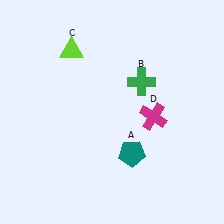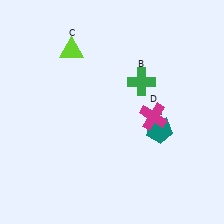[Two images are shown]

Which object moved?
The teal pentagon (A) moved right.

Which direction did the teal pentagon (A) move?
The teal pentagon (A) moved right.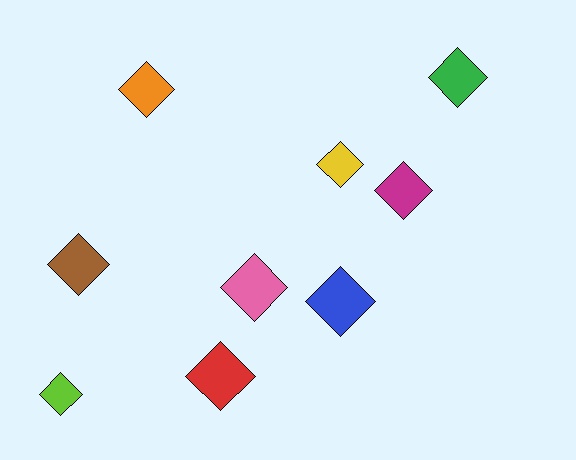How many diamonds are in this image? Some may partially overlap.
There are 9 diamonds.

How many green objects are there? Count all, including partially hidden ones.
There is 1 green object.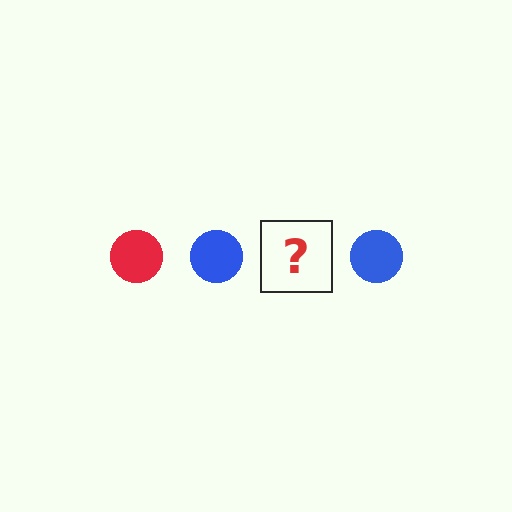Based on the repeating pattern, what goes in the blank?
The blank should be a red circle.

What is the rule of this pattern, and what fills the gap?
The rule is that the pattern cycles through red, blue circles. The gap should be filled with a red circle.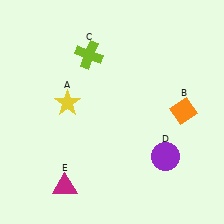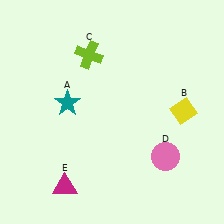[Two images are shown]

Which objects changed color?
A changed from yellow to teal. B changed from orange to yellow. D changed from purple to pink.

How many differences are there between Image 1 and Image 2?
There are 3 differences between the two images.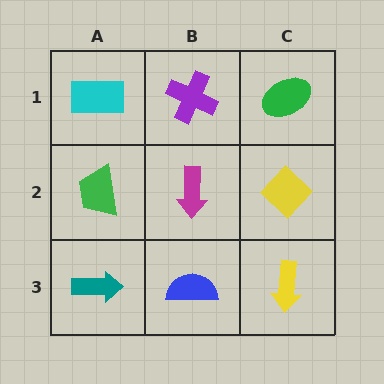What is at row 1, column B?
A purple cross.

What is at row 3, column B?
A blue semicircle.